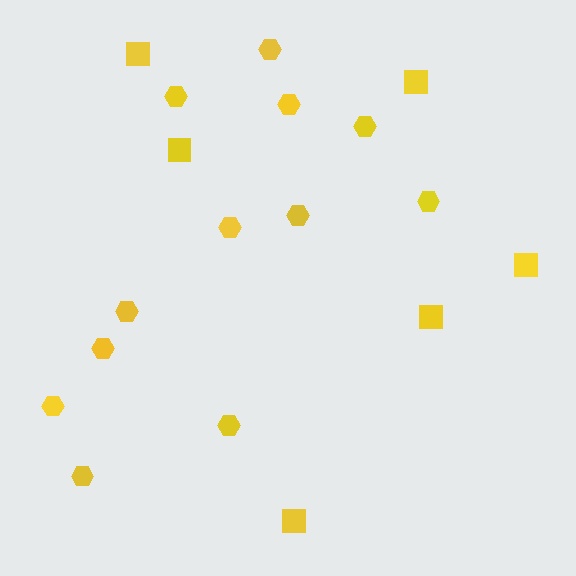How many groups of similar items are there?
There are 2 groups: one group of squares (6) and one group of hexagons (12).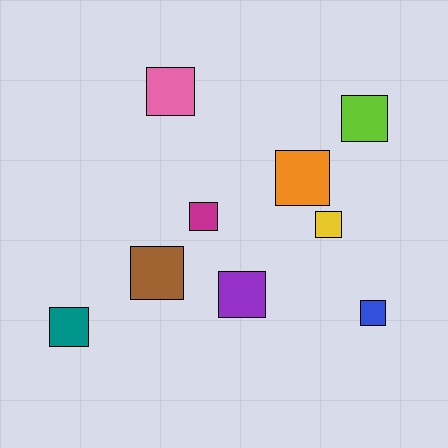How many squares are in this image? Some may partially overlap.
There are 9 squares.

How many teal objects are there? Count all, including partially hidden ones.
There is 1 teal object.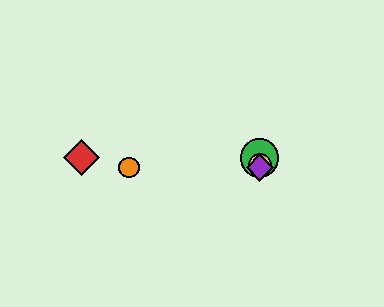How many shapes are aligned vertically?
4 shapes (the blue diamond, the green circle, the yellow circle, the purple diamond) are aligned vertically.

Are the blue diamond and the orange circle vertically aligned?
No, the blue diamond is at x≈260 and the orange circle is at x≈129.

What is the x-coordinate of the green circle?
The green circle is at x≈260.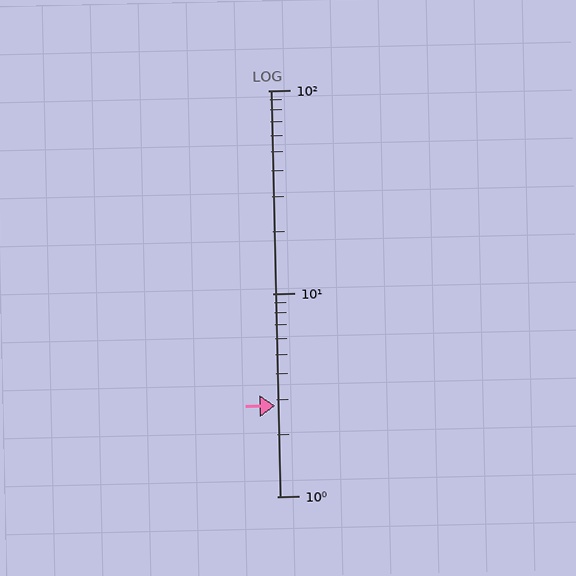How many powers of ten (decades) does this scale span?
The scale spans 2 decades, from 1 to 100.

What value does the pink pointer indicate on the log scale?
The pointer indicates approximately 2.8.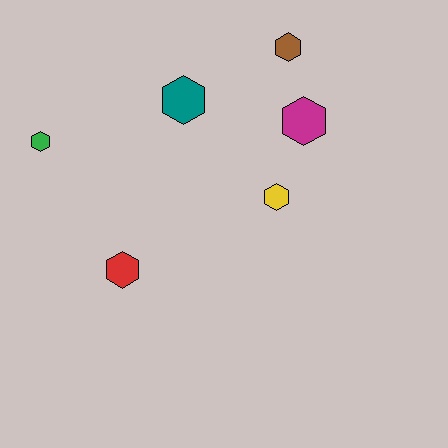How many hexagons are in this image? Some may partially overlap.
There are 6 hexagons.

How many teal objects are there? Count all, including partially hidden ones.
There is 1 teal object.